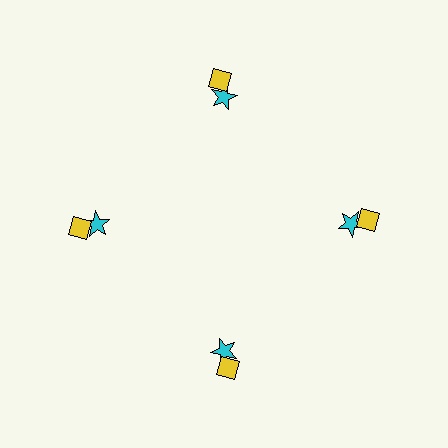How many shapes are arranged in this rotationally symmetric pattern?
There are 8 shapes, arranged in 4 groups of 2.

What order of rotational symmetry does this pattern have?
This pattern has 4-fold rotational symmetry.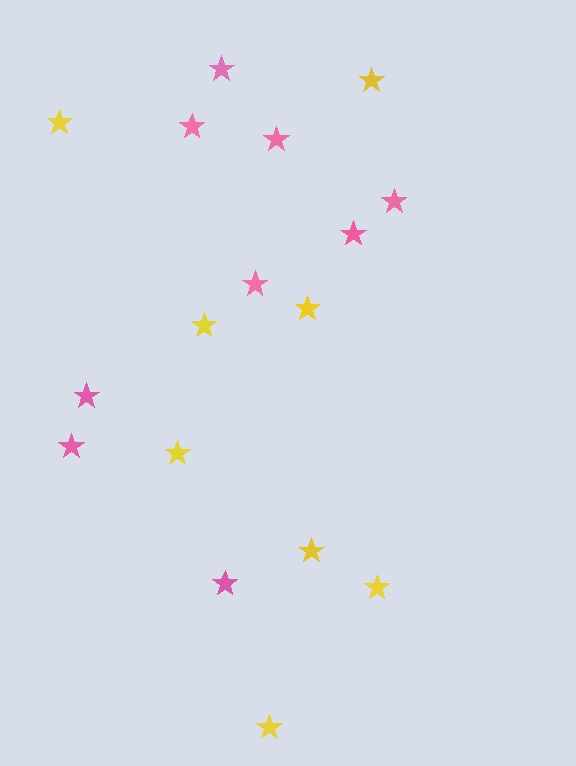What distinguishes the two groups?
There are 2 groups: one group of pink stars (9) and one group of yellow stars (8).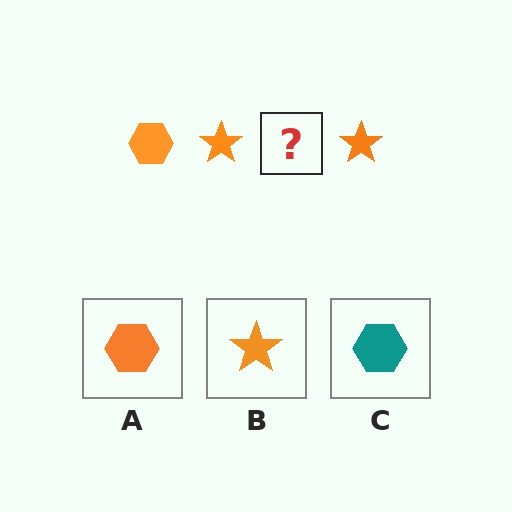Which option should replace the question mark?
Option A.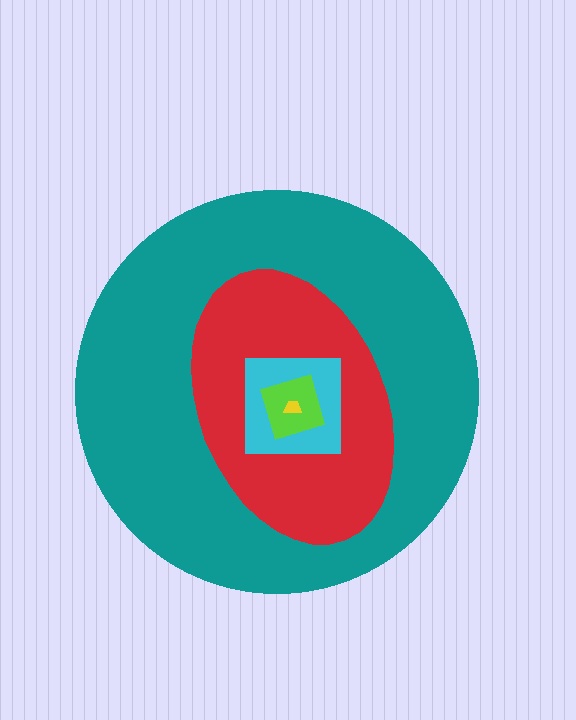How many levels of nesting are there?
5.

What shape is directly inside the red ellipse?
The cyan square.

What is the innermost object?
The yellow trapezoid.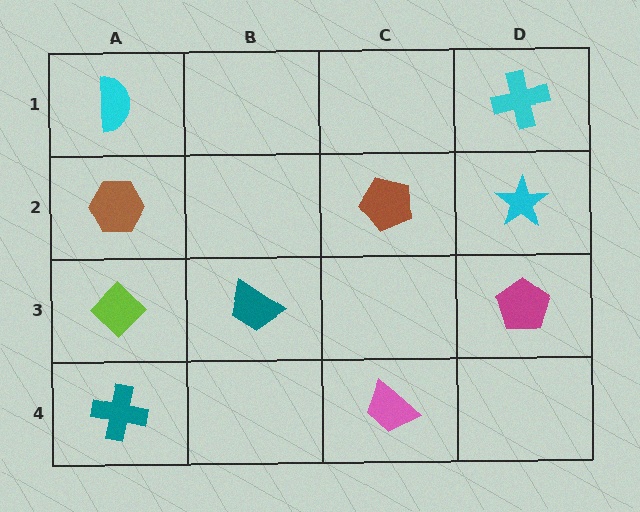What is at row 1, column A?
A cyan semicircle.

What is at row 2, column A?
A brown hexagon.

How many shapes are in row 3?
3 shapes.